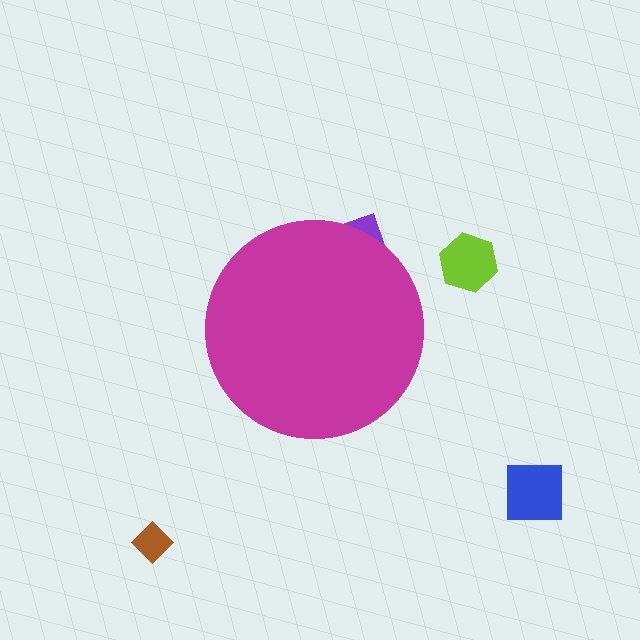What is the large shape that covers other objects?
A magenta circle.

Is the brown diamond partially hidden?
No, the brown diamond is fully visible.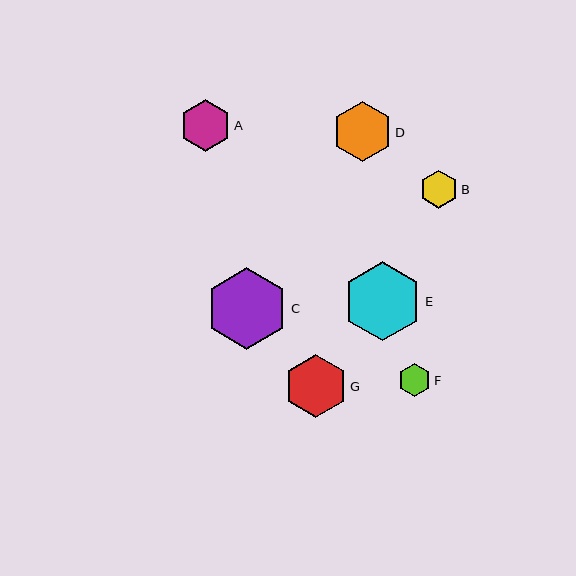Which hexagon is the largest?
Hexagon C is the largest with a size of approximately 81 pixels.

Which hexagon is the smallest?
Hexagon F is the smallest with a size of approximately 33 pixels.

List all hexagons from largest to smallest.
From largest to smallest: C, E, G, D, A, B, F.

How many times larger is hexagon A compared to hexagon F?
Hexagon A is approximately 1.5 times the size of hexagon F.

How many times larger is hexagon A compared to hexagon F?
Hexagon A is approximately 1.5 times the size of hexagon F.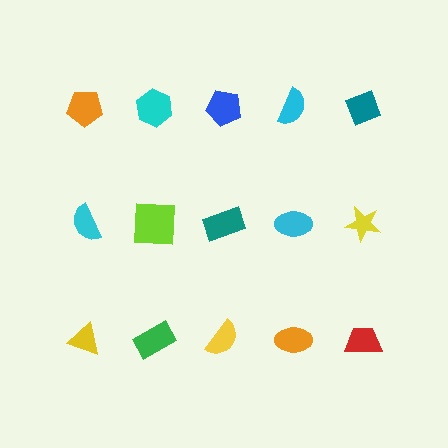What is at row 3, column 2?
A green rectangle.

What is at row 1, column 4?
A cyan semicircle.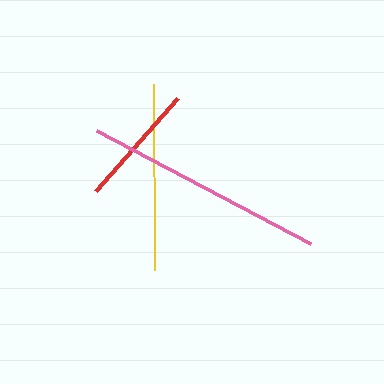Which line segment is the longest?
The pink line is the longest at approximately 242 pixels.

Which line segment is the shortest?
The red line is the shortest at approximately 124 pixels.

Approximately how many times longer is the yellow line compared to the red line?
The yellow line is approximately 1.5 times the length of the red line.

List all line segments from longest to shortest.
From longest to shortest: pink, yellow, red.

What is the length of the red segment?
The red segment is approximately 124 pixels long.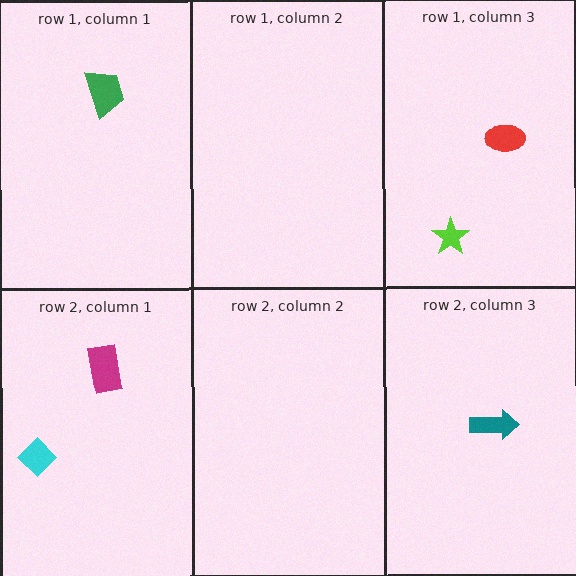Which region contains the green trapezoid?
The row 1, column 1 region.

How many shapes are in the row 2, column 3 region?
1.